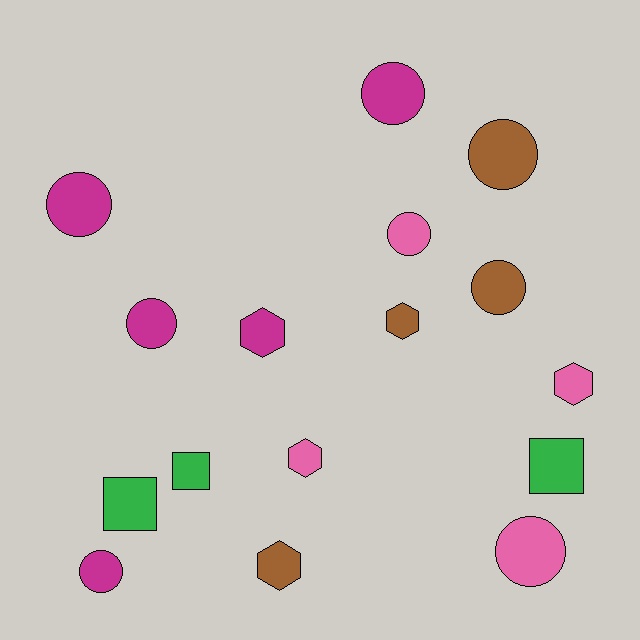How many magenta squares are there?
There are no magenta squares.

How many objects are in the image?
There are 16 objects.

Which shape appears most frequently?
Circle, with 8 objects.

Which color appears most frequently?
Magenta, with 5 objects.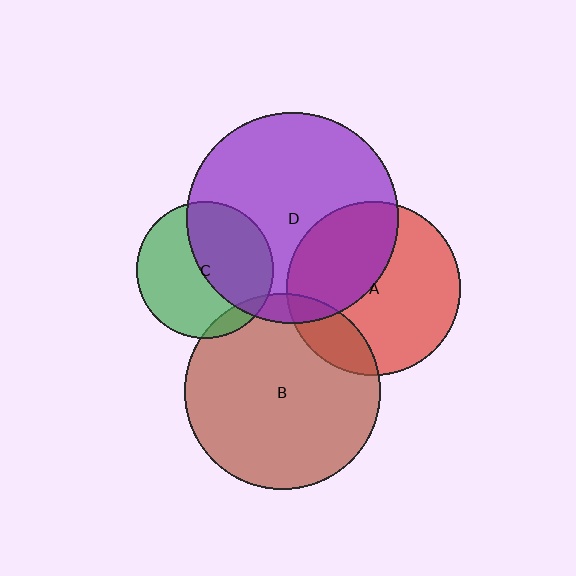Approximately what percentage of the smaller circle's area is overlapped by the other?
Approximately 45%.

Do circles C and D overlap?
Yes.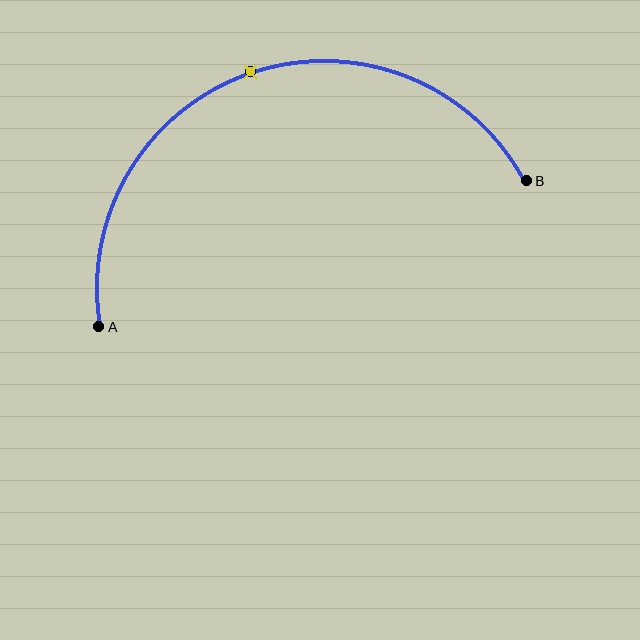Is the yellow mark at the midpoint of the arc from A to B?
Yes. The yellow mark lies on the arc at equal arc-length from both A and B — it is the arc midpoint.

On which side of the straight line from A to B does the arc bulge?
The arc bulges above the straight line connecting A and B.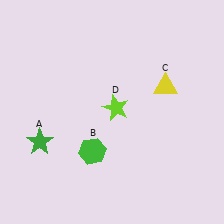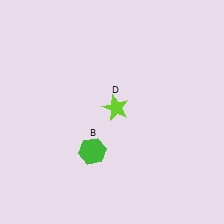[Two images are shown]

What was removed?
The yellow triangle (C), the green star (A) were removed in Image 2.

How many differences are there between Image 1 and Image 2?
There are 2 differences between the two images.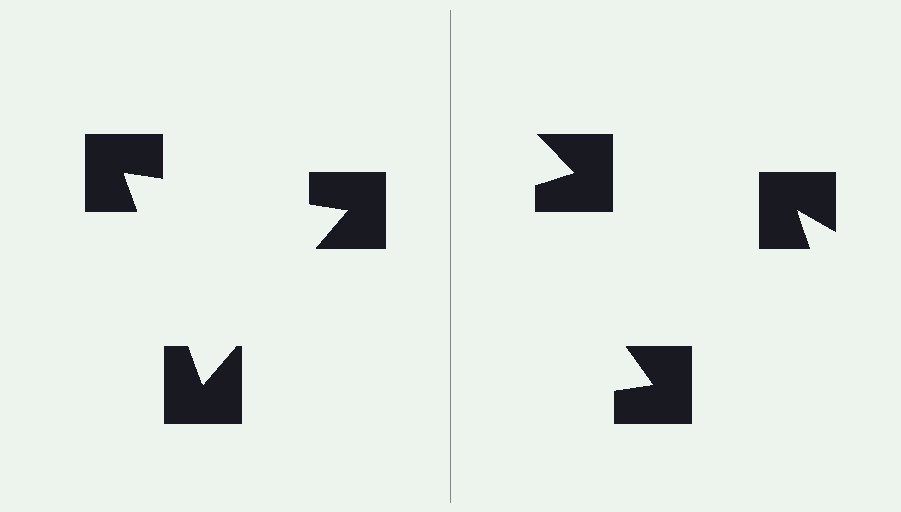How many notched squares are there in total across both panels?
6 — 3 on each side.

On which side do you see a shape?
An illusory triangle appears on the left side. On the right side the wedge cuts are rotated, so no coherent shape forms.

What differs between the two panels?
The notched squares are positioned identically on both sides; only the wedge orientations differ. On the left they align to a triangle; on the right they are misaligned.